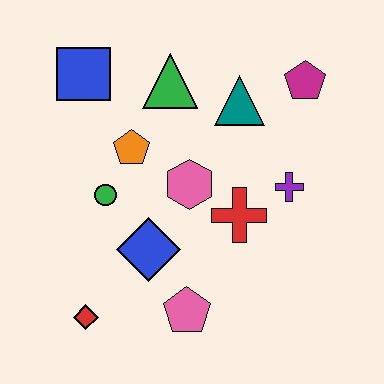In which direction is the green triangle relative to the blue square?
The green triangle is to the right of the blue square.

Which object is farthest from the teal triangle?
The red diamond is farthest from the teal triangle.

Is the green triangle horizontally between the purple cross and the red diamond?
Yes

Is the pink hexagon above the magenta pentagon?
No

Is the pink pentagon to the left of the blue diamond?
No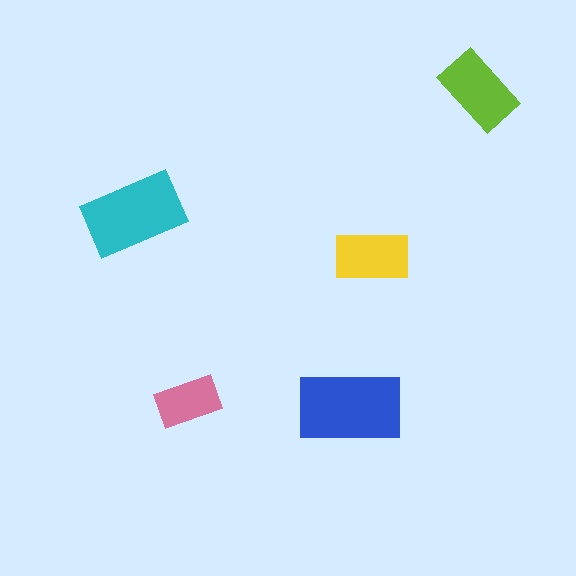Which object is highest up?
The lime rectangle is topmost.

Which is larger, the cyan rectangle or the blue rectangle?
The blue one.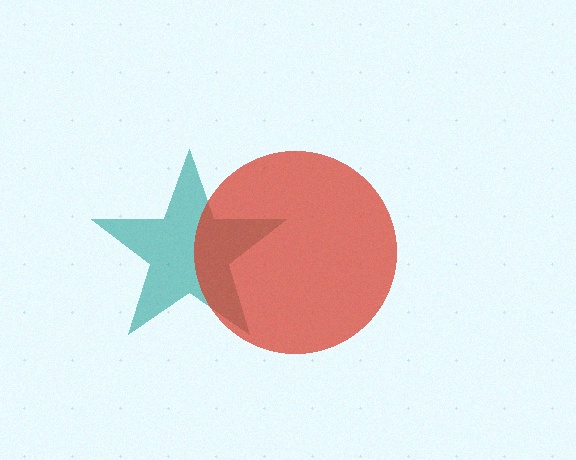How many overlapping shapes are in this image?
There are 2 overlapping shapes in the image.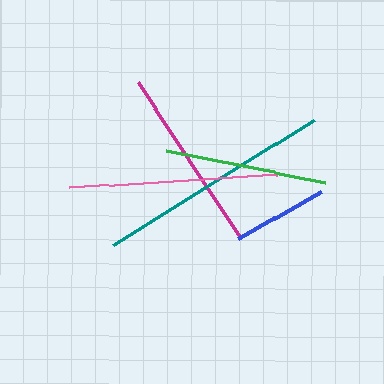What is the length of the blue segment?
The blue segment is approximately 96 pixels long.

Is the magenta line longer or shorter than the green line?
The magenta line is longer than the green line.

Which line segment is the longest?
The teal line is the longest at approximately 237 pixels.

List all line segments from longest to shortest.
From longest to shortest: teal, pink, magenta, green, blue.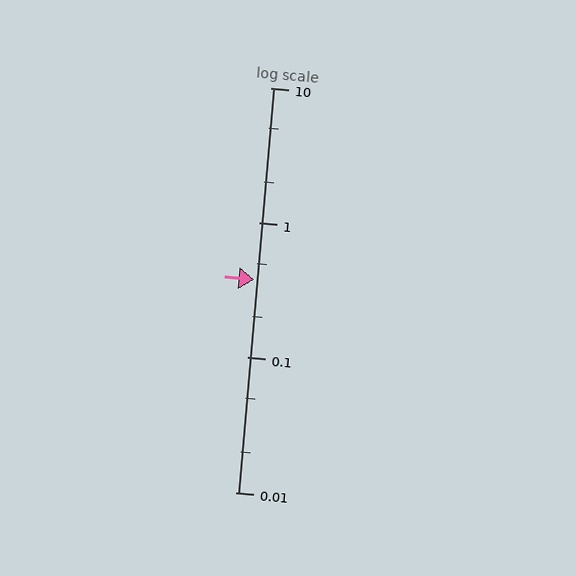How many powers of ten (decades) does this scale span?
The scale spans 3 decades, from 0.01 to 10.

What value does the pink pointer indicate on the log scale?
The pointer indicates approximately 0.38.